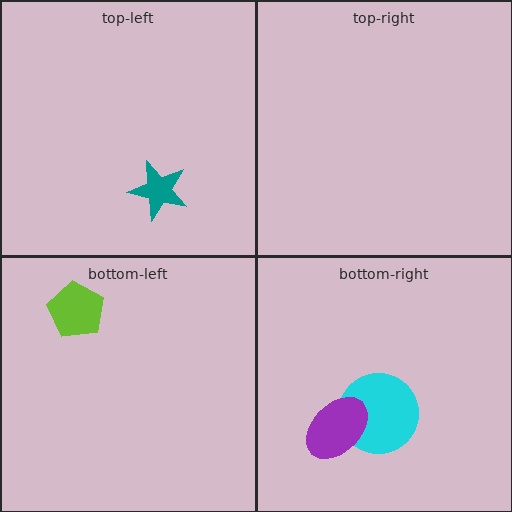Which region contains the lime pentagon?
The bottom-left region.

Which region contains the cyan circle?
The bottom-right region.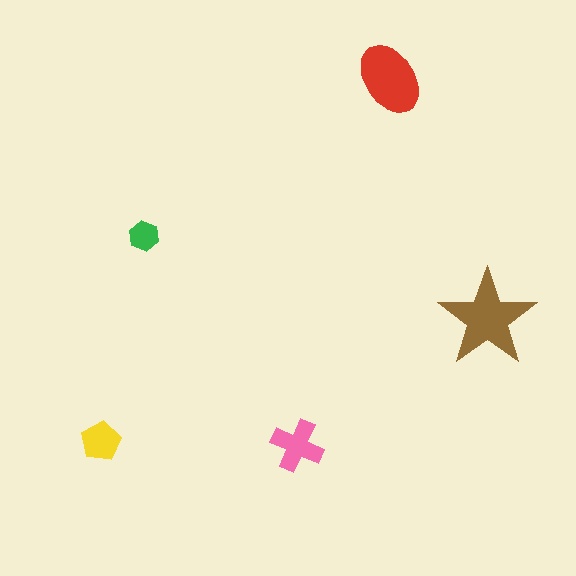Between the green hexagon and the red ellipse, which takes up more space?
The red ellipse.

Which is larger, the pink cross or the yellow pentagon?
The pink cross.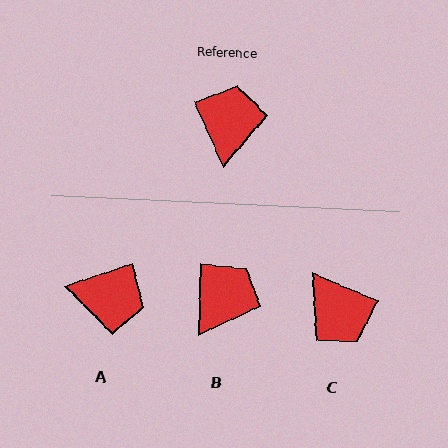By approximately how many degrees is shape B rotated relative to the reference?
Approximately 26 degrees clockwise.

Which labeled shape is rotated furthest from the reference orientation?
C, about 137 degrees away.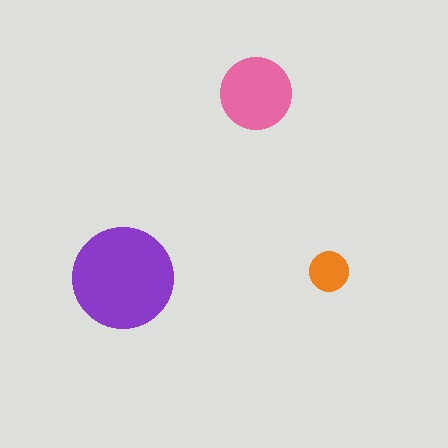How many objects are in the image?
There are 3 objects in the image.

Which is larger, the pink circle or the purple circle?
The purple one.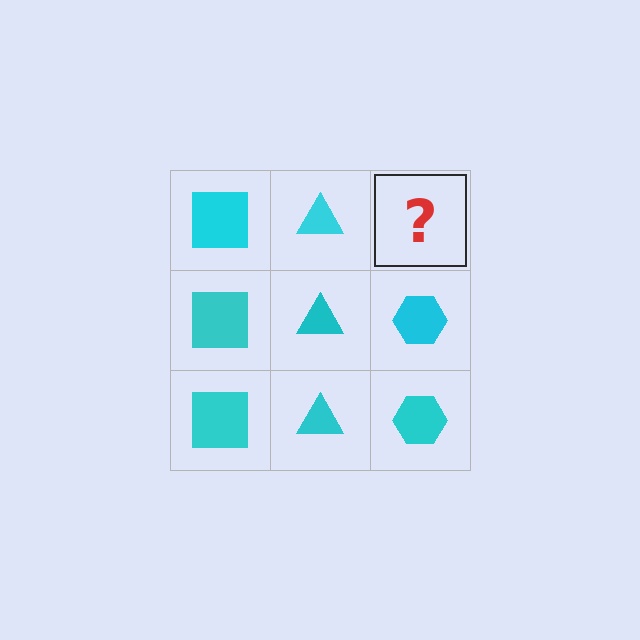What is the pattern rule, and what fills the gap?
The rule is that each column has a consistent shape. The gap should be filled with a cyan hexagon.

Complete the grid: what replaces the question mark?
The question mark should be replaced with a cyan hexagon.